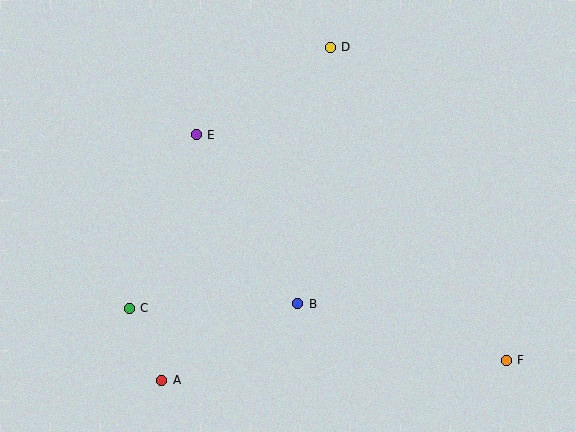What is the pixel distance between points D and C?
The distance between D and C is 330 pixels.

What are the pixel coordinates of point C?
Point C is at (129, 308).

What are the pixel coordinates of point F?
Point F is at (506, 360).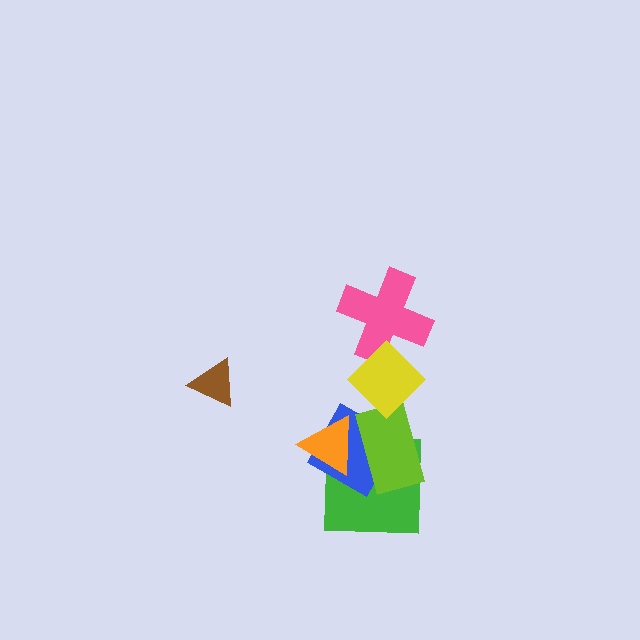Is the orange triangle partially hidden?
Yes, it is partially covered by another shape.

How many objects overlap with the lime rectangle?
4 objects overlap with the lime rectangle.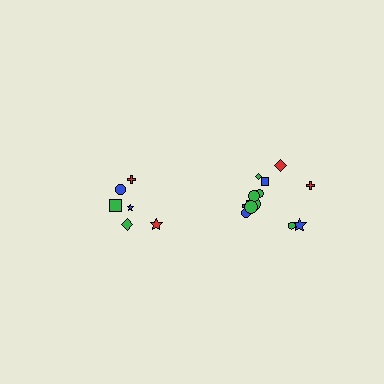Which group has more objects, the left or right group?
The right group.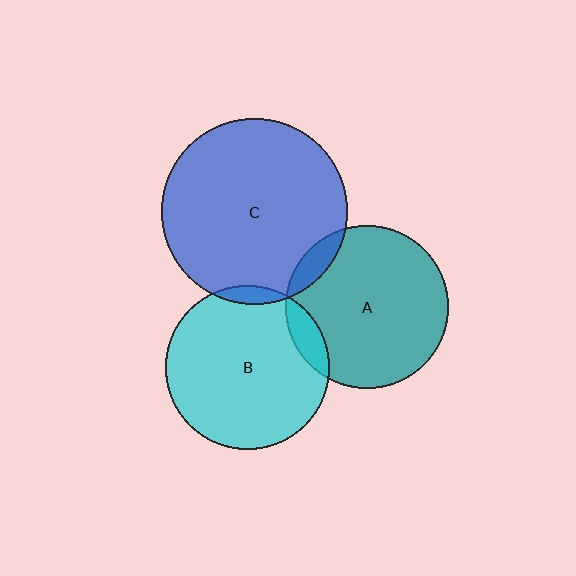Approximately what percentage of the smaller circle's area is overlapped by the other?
Approximately 10%.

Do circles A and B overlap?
Yes.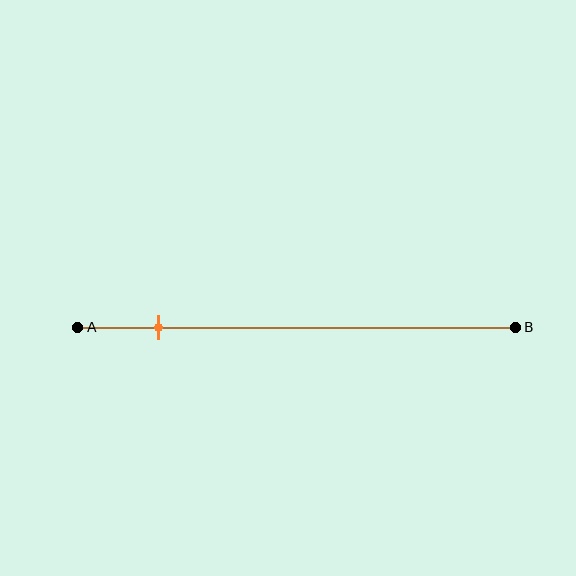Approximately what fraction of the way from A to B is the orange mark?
The orange mark is approximately 20% of the way from A to B.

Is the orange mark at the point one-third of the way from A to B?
No, the mark is at about 20% from A, not at the 33% one-third point.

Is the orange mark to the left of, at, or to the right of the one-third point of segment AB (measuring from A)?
The orange mark is to the left of the one-third point of segment AB.